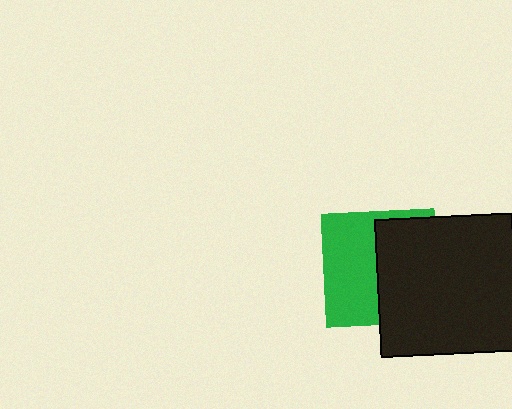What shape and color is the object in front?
The object in front is a black square.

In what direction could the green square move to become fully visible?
The green square could move left. That would shift it out from behind the black square entirely.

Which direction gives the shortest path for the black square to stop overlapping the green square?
Moving right gives the shortest separation.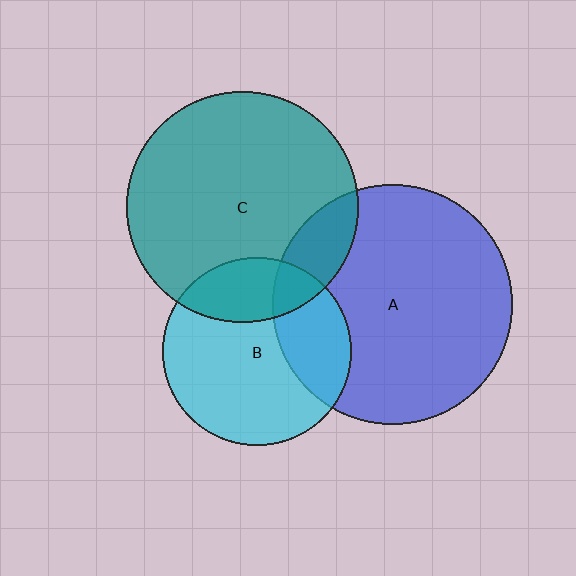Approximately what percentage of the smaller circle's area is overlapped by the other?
Approximately 15%.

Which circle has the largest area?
Circle A (blue).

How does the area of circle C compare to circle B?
Approximately 1.5 times.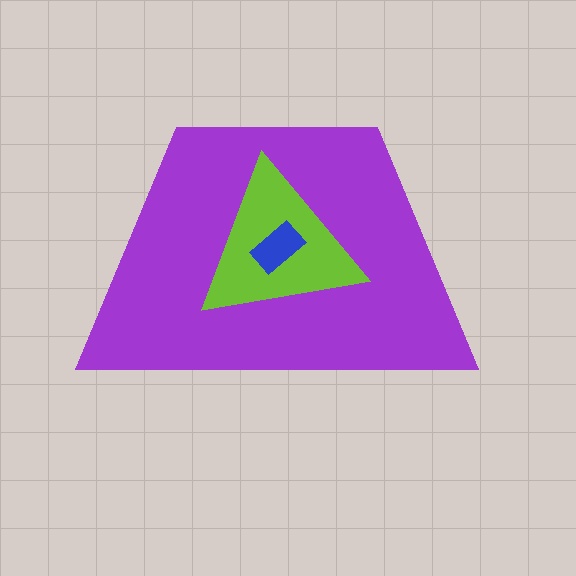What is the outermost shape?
The purple trapezoid.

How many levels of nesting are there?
3.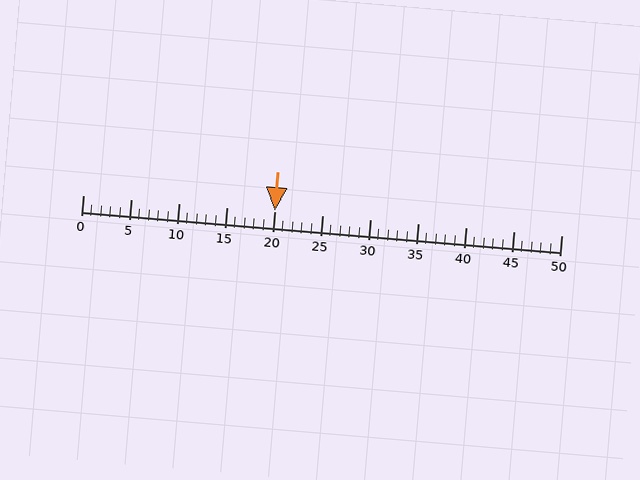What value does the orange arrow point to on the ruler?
The orange arrow points to approximately 20.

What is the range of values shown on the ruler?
The ruler shows values from 0 to 50.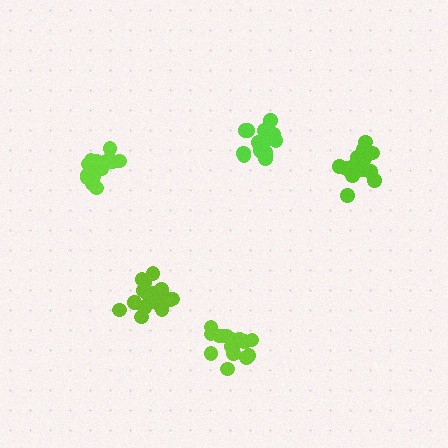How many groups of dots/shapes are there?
There are 5 groups.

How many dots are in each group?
Group 1: 17 dots, Group 2: 17 dots, Group 3: 17 dots, Group 4: 18 dots, Group 5: 17 dots (86 total).